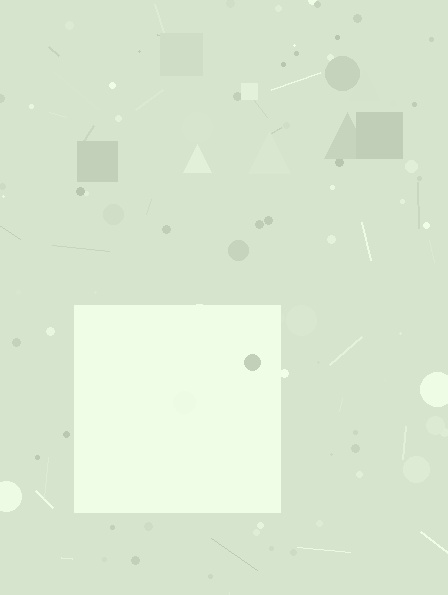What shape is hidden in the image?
A square is hidden in the image.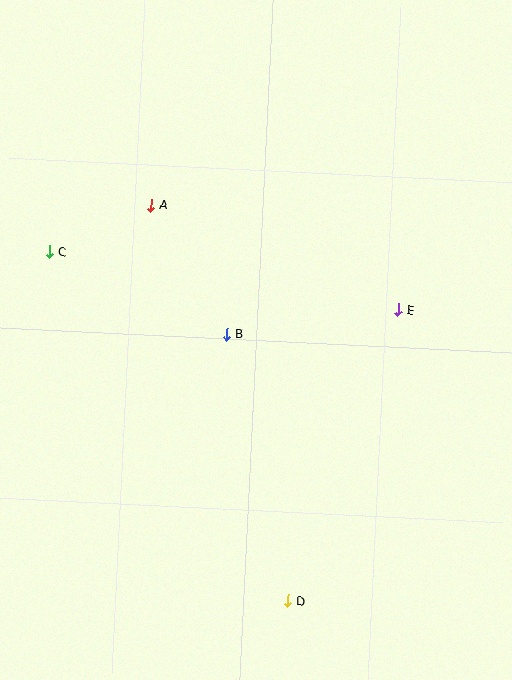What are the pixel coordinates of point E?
Point E is at (398, 310).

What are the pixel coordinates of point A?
Point A is at (151, 205).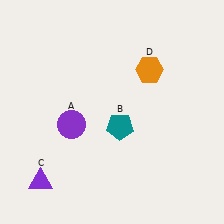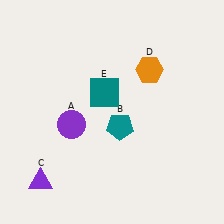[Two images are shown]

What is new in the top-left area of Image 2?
A teal square (E) was added in the top-left area of Image 2.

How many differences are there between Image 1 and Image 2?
There is 1 difference between the two images.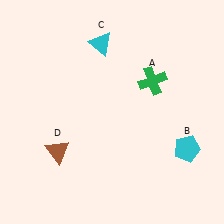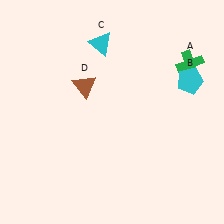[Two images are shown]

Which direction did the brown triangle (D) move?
The brown triangle (D) moved up.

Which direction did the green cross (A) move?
The green cross (A) moved right.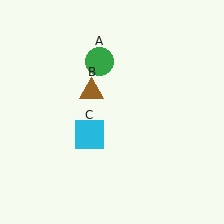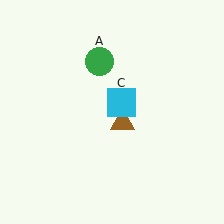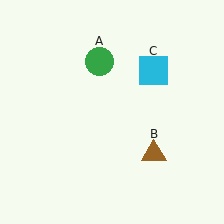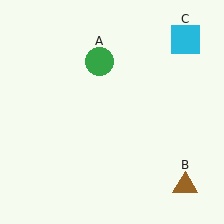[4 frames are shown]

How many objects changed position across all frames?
2 objects changed position: brown triangle (object B), cyan square (object C).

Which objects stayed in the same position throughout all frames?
Green circle (object A) remained stationary.